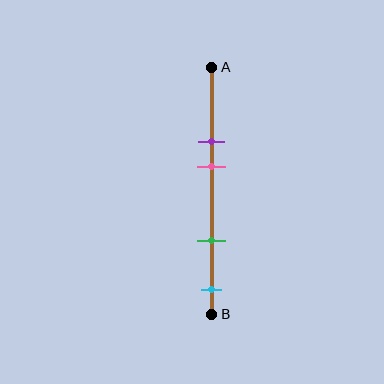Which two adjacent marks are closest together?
The purple and pink marks are the closest adjacent pair.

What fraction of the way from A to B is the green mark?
The green mark is approximately 70% (0.7) of the way from A to B.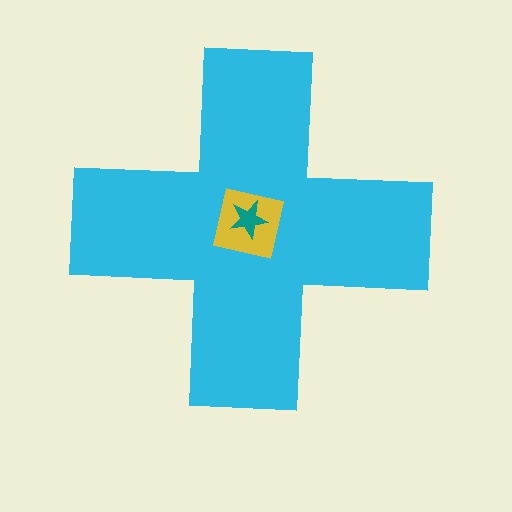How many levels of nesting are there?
3.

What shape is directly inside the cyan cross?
The yellow square.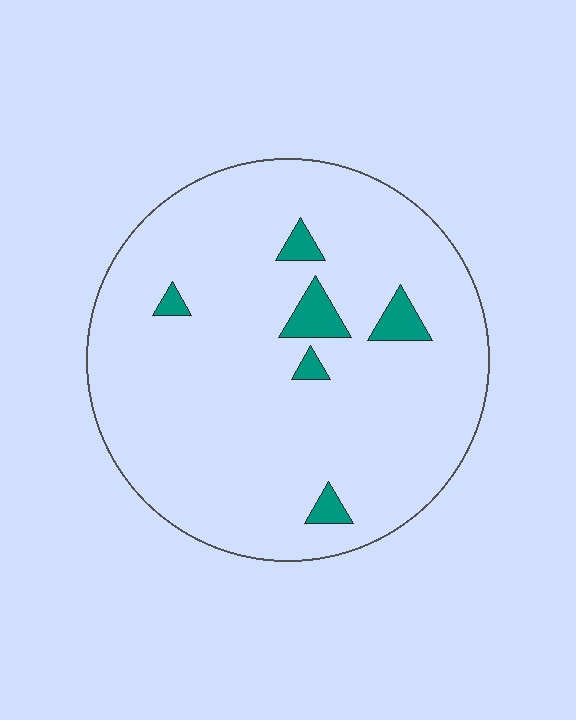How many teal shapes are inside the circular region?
6.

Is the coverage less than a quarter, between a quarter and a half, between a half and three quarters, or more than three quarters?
Less than a quarter.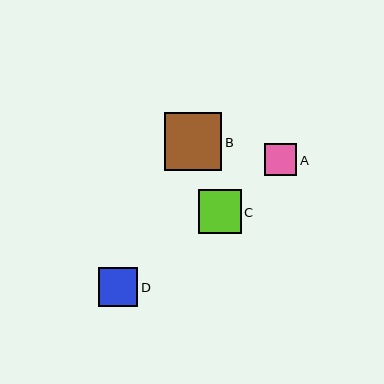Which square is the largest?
Square B is the largest with a size of approximately 57 pixels.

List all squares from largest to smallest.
From largest to smallest: B, C, D, A.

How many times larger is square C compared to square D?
Square C is approximately 1.1 times the size of square D.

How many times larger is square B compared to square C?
Square B is approximately 1.3 times the size of square C.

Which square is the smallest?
Square A is the smallest with a size of approximately 32 pixels.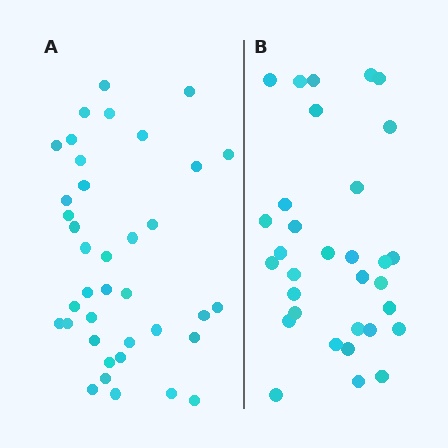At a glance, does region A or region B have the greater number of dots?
Region A (the left region) has more dots.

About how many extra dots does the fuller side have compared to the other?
Region A has about 6 more dots than region B.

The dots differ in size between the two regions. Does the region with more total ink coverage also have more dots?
No. Region B has more total ink coverage because its dots are larger, but region A actually contains more individual dots. Total area can be misleading — the number of items is what matters here.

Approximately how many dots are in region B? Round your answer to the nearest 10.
About 30 dots. (The exact count is 32, which rounds to 30.)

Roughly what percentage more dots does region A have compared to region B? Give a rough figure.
About 20% more.